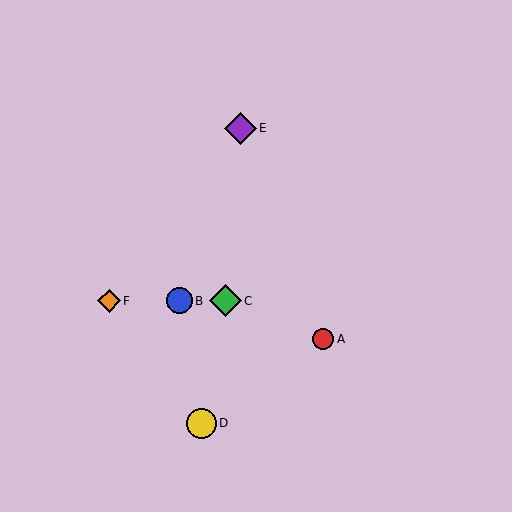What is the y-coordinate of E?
Object E is at y≈128.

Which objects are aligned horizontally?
Objects B, C, F are aligned horizontally.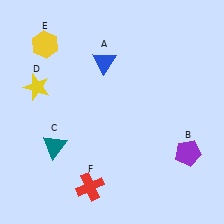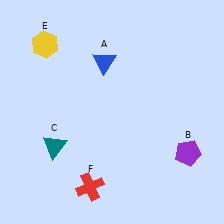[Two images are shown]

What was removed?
The yellow star (D) was removed in Image 2.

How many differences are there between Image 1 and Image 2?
There is 1 difference between the two images.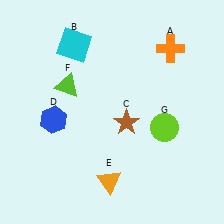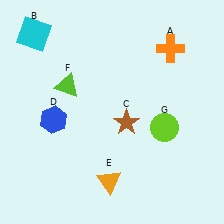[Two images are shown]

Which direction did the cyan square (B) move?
The cyan square (B) moved left.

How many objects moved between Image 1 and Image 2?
1 object moved between the two images.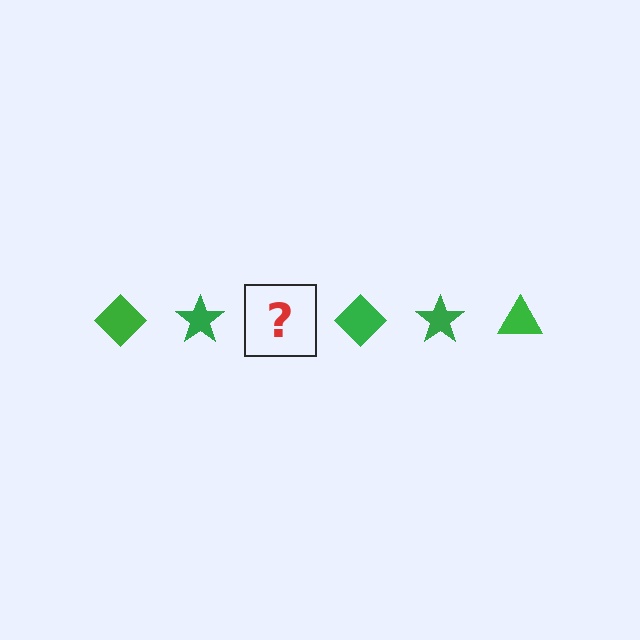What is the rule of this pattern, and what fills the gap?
The rule is that the pattern cycles through diamond, star, triangle shapes in green. The gap should be filled with a green triangle.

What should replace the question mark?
The question mark should be replaced with a green triangle.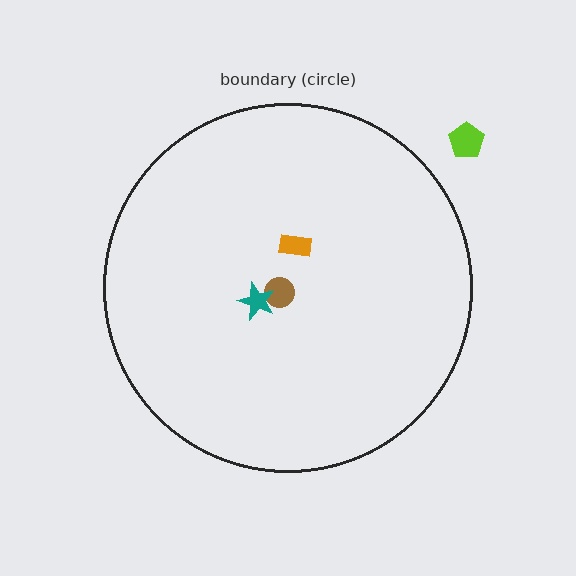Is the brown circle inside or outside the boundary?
Inside.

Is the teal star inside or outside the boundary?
Inside.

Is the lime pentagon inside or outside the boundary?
Outside.